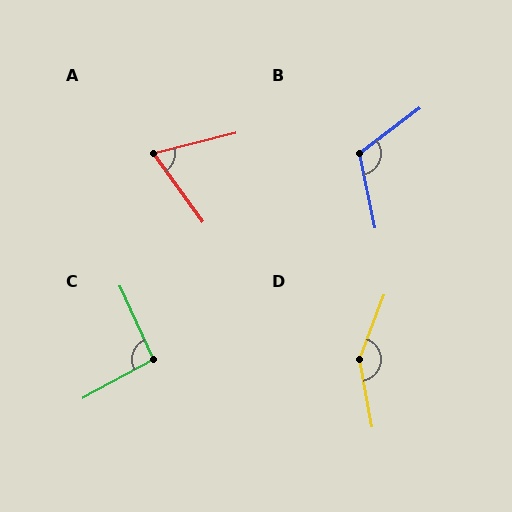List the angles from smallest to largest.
A (68°), C (94°), B (115°), D (149°).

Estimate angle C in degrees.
Approximately 94 degrees.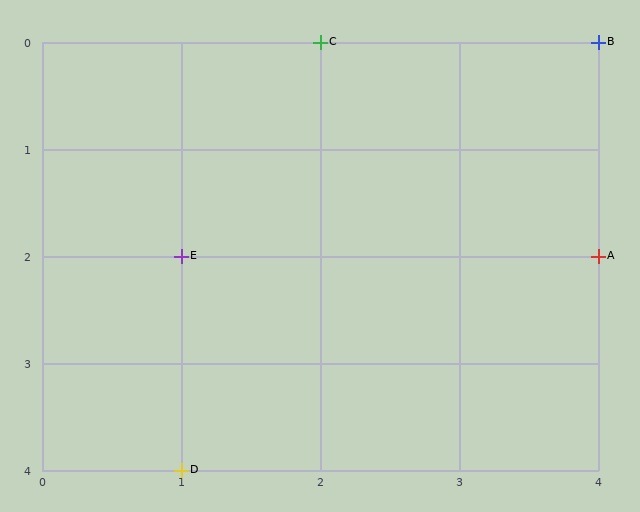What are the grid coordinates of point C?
Point C is at grid coordinates (2, 0).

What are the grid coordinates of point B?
Point B is at grid coordinates (4, 0).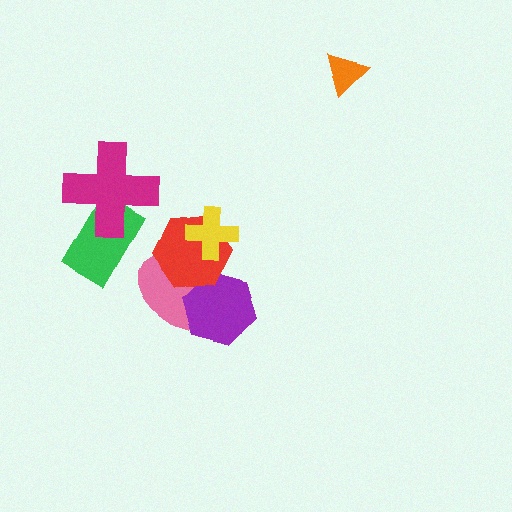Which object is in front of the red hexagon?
The yellow cross is in front of the red hexagon.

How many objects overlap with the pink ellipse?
2 objects overlap with the pink ellipse.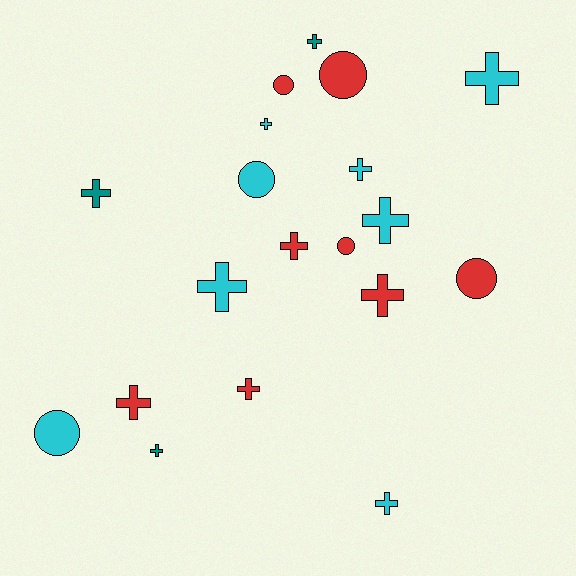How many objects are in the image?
There are 19 objects.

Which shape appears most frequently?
Cross, with 13 objects.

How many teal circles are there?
There are no teal circles.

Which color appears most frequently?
Red, with 8 objects.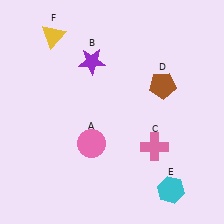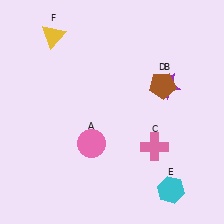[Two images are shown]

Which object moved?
The purple star (B) moved right.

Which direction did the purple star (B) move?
The purple star (B) moved right.